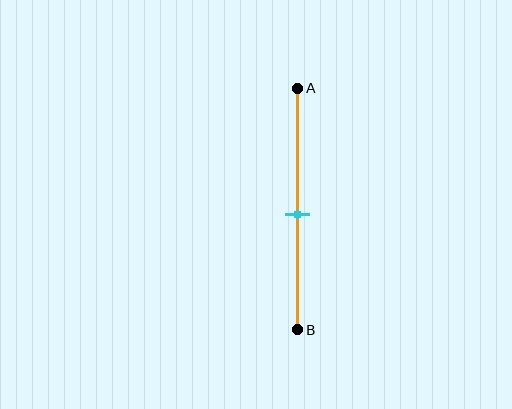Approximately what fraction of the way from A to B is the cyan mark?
The cyan mark is approximately 50% of the way from A to B.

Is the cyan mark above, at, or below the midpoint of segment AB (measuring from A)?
The cyan mark is approximately at the midpoint of segment AB.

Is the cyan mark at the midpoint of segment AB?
Yes, the mark is approximately at the midpoint.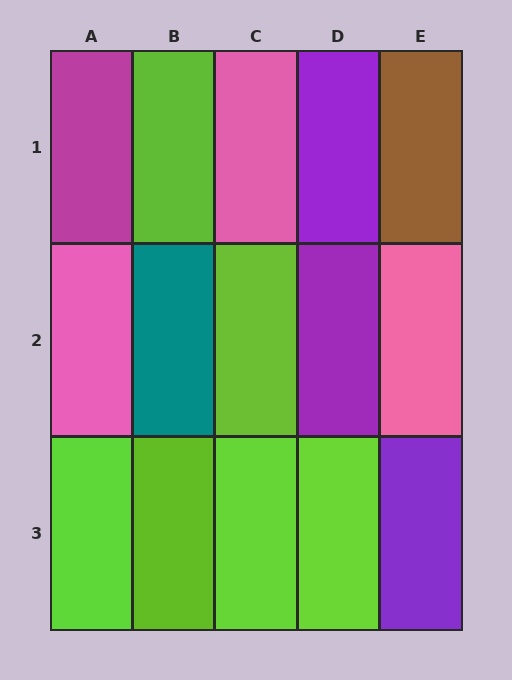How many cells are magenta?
1 cell is magenta.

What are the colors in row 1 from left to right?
Magenta, lime, pink, purple, brown.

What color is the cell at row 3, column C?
Lime.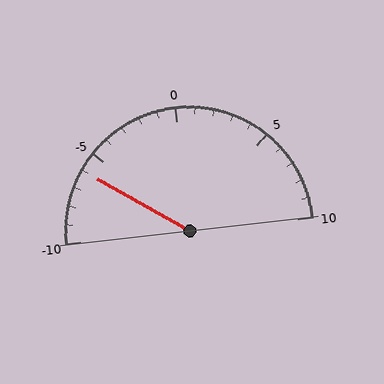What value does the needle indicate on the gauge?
The needle indicates approximately -6.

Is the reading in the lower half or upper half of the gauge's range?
The reading is in the lower half of the range (-10 to 10).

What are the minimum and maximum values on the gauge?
The gauge ranges from -10 to 10.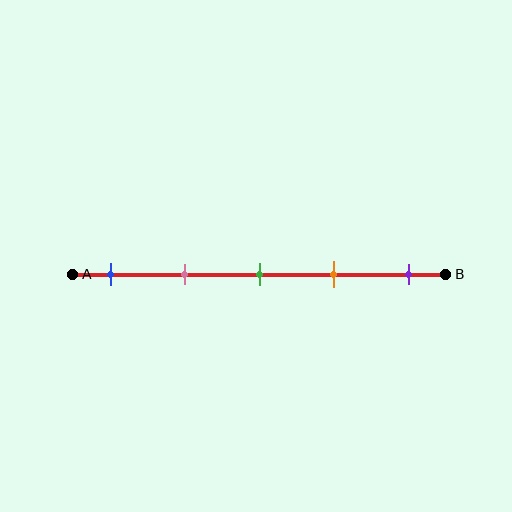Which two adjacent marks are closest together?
The green and orange marks are the closest adjacent pair.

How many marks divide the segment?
There are 5 marks dividing the segment.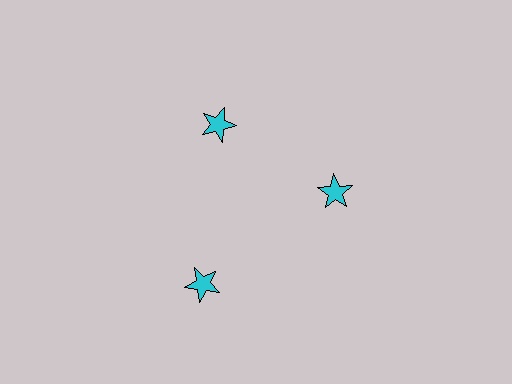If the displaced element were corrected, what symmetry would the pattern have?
It would have 3-fold rotational symmetry — the pattern would map onto itself every 120 degrees.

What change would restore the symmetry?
The symmetry would be restored by moving it inward, back onto the ring so that all 3 stars sit at equal angles and equal distance from the center.